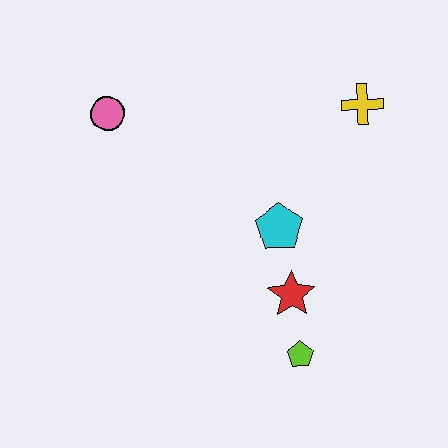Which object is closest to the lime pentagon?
The red star is closest to the lime pentagon.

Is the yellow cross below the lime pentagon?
No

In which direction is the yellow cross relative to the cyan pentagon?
The yellow cross is above the cyan pentagon.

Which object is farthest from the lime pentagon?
The pink circle is farthest from the lime pentagon.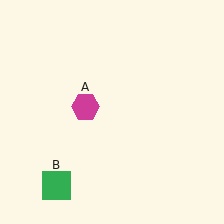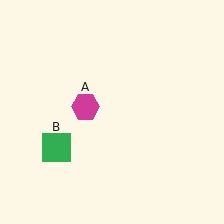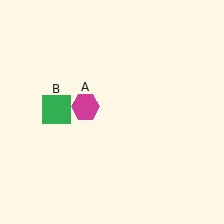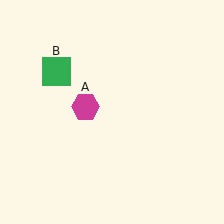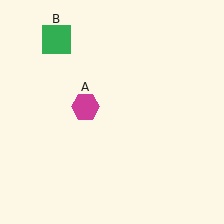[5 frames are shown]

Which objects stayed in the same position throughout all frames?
Magenta hexagon (object A) remained stationary.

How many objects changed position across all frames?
1 object changed position: green square (object B).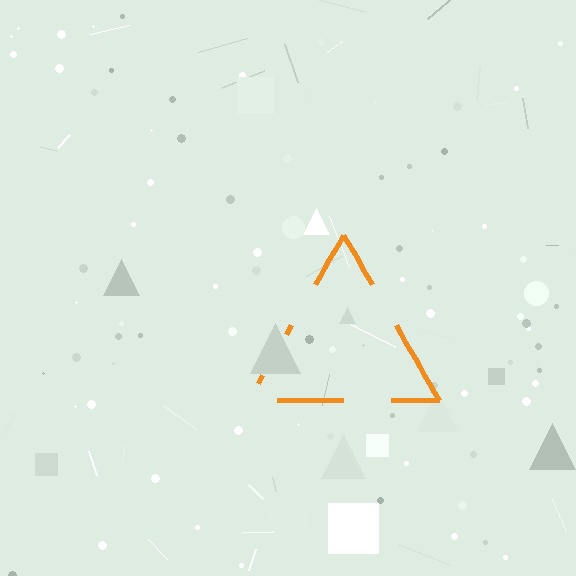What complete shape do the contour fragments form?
The contour fragments form a triangle.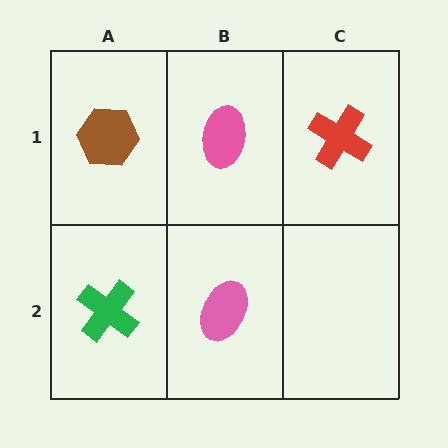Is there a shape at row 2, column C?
No, that cell is empty.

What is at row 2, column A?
A green cross.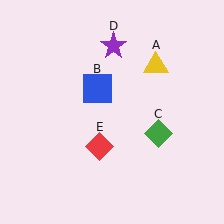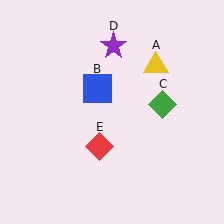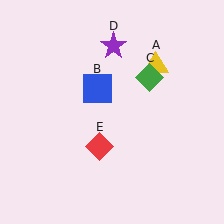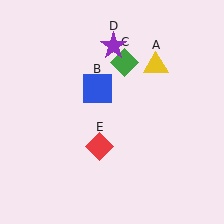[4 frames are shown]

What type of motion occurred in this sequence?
The green diamond (object C) rotated counterclockwise around the center of the scene.